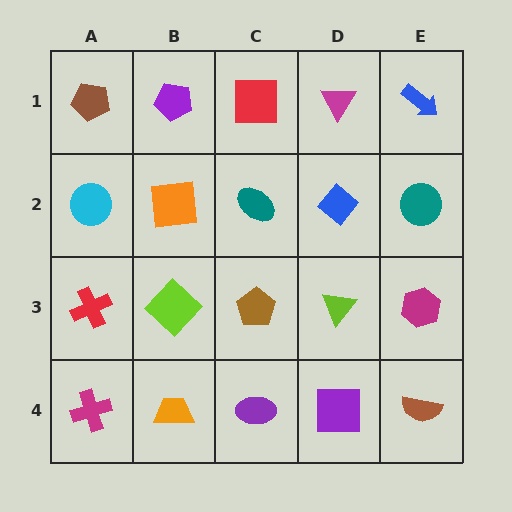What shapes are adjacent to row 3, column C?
A teal ellipse (row 2, column C), a purple ellipse (row 4, column C), a lime diamond (row 3, column B), a lime triangle (row 3, column D).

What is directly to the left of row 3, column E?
A lime triangle.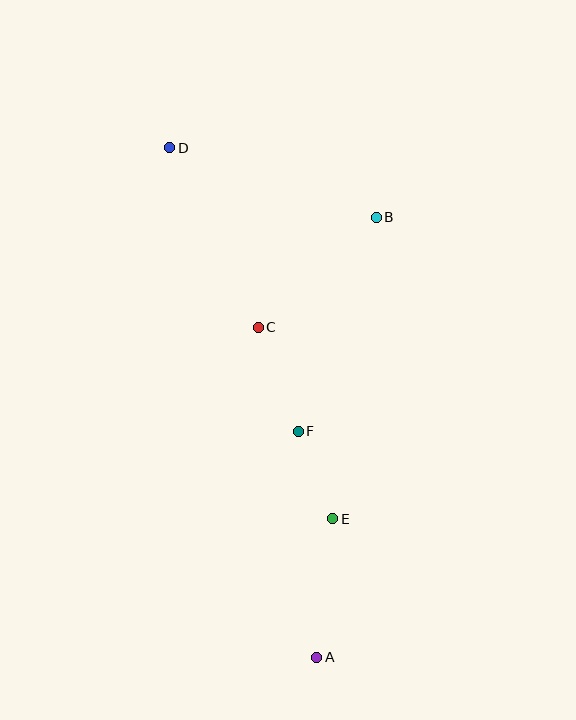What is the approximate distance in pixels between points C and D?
The distance between C and D is approximately 200 pixels.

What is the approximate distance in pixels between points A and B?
The distance between A and B is approximately 444 pixels.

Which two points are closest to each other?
Points E and F are closest to each other.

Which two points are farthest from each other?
Points A and D are farthest from each other.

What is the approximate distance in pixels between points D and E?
The distance between D and E is approximately 405 pixels.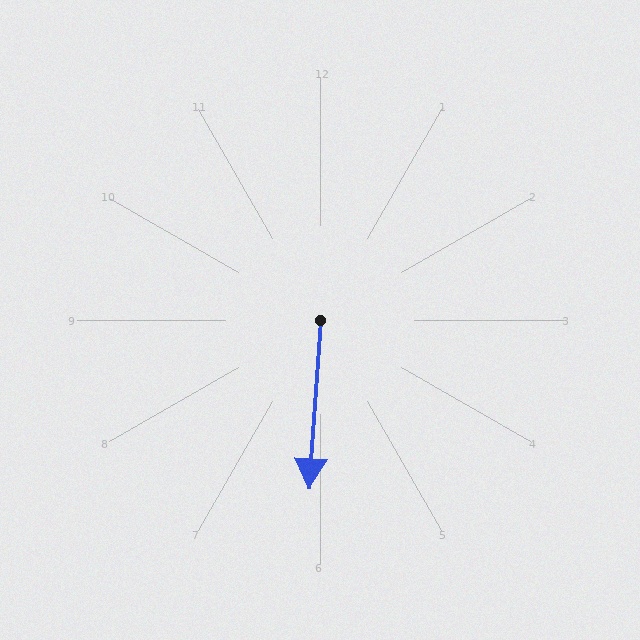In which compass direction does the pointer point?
South.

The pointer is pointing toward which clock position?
Roughly 6 o'clock.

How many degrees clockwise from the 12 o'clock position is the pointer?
Approximately 184 degrees.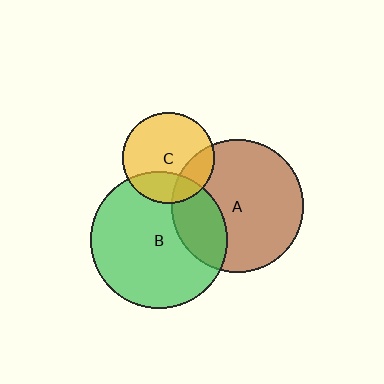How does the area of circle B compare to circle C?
Approximately 2.2 times.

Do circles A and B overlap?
Yes.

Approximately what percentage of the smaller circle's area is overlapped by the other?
Approximately 25%.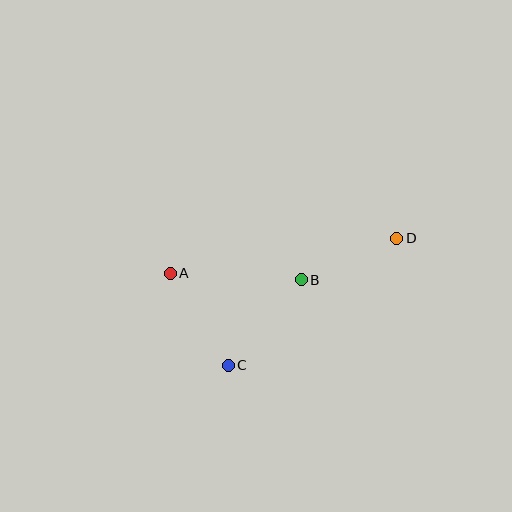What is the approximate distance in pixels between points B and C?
The distance between B and C is approximately 113 pixels.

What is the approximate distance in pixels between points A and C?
The distance between A and C is approximately 109 pixels.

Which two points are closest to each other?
Points B and D are closest to each other.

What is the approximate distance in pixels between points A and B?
The distance between A and B is approximately 131 pixels.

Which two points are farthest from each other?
Points A and D are farthest from each other.